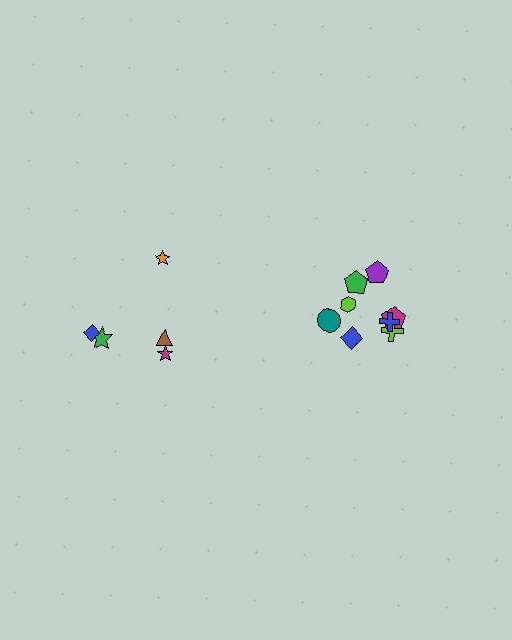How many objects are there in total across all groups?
There are 13 objects.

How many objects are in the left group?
There are 5 objects.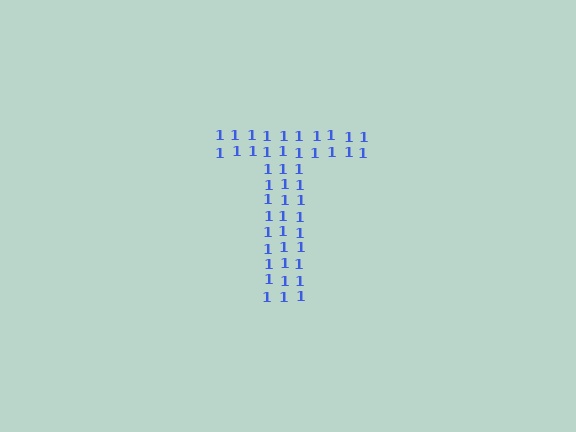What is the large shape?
The large shape is the letter T.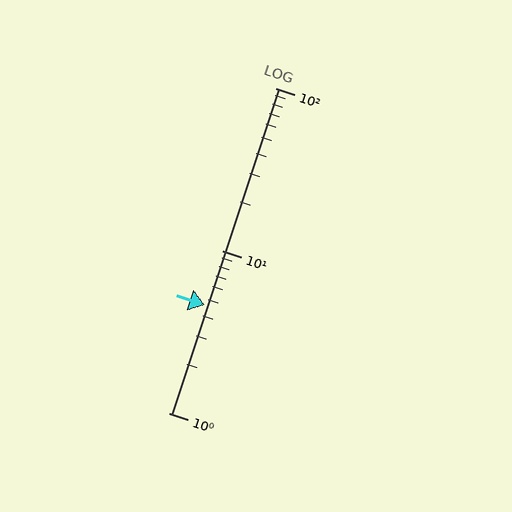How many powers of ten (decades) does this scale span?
The scale spans 2 decades, from 1 to 100.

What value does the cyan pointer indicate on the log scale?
The pointer indicates approximately 4.6.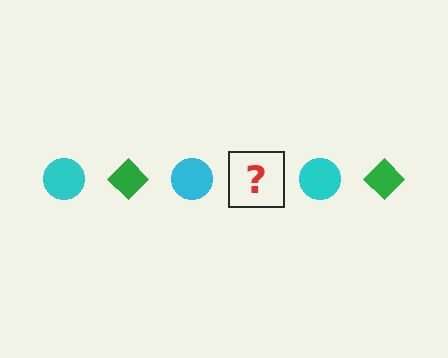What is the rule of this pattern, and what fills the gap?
The rule is that the pattern alternates between cyan circle and green diamond. The gap should be filled with a green diamond.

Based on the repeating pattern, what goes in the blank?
The blank should be a green diamond.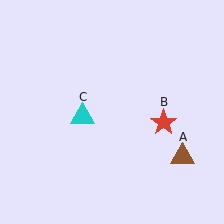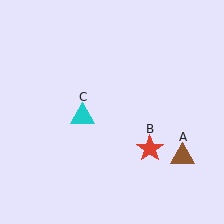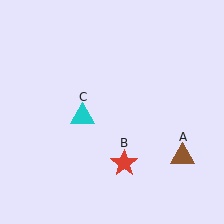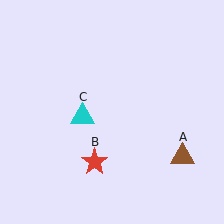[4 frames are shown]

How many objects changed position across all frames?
1 object changed position: red star (object B).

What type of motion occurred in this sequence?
The red star (object B) rotated clockwise around the center of the scene.